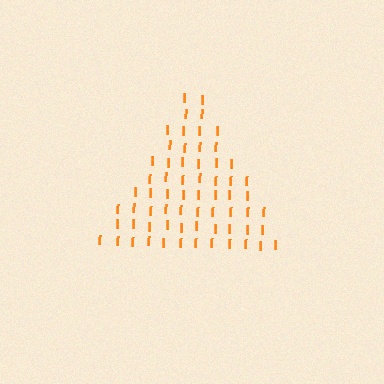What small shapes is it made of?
It is made of small letter I's.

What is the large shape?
The large shape is a triangle.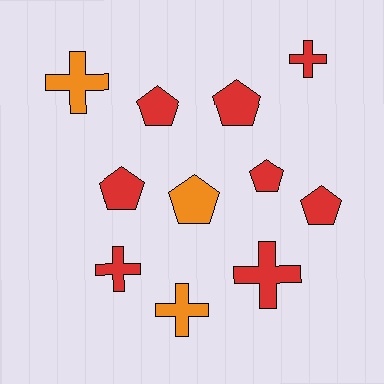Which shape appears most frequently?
Pentagon, with 6 objects.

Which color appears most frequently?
Red, with 8 objects.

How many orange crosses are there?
There are 2 orange crosses.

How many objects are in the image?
There are 11 objects.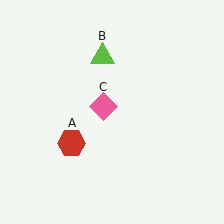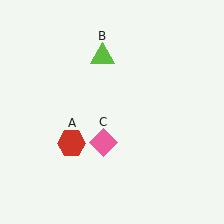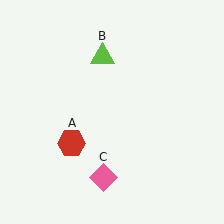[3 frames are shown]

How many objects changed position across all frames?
1 object changed position: pink diamond (object C).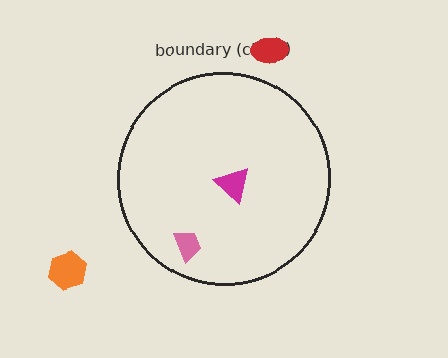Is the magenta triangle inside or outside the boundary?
Inside.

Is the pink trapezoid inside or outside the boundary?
Inside.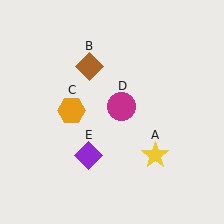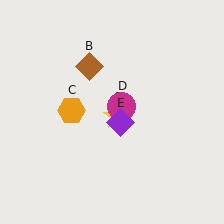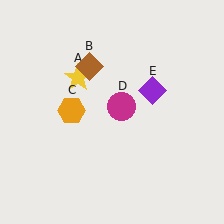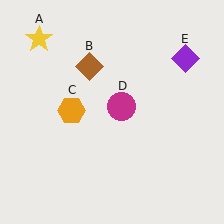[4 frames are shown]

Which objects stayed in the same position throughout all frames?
Brown diamond (object B) and orange hexagon (object C) and magenta circle (object D) remained stationary.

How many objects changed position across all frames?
2 objects changed position: yellow star (object A), purple diamond (object E).